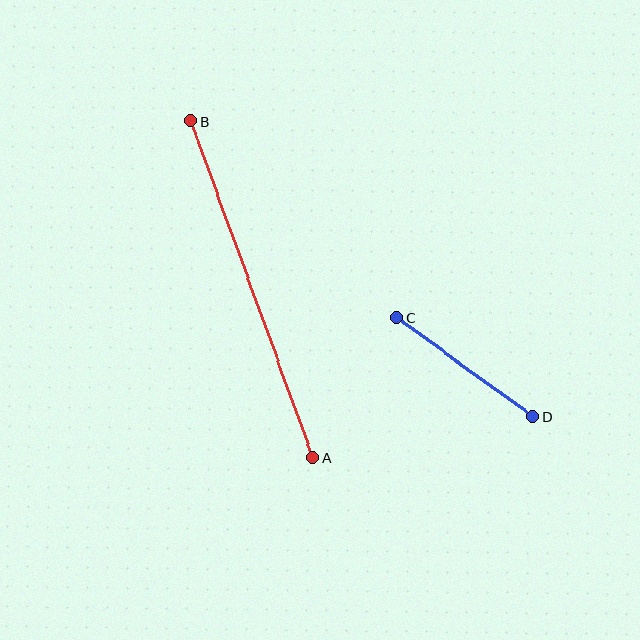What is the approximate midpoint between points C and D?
The midpoint is at approximately (465, 367) pixels.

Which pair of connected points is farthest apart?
Points A and B are farthest apart.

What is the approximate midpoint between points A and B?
The midpoint is at approximately (252, 289) pixels.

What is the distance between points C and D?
The distance is approximately 168 pixels.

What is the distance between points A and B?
The distance is approximately 358 pixels.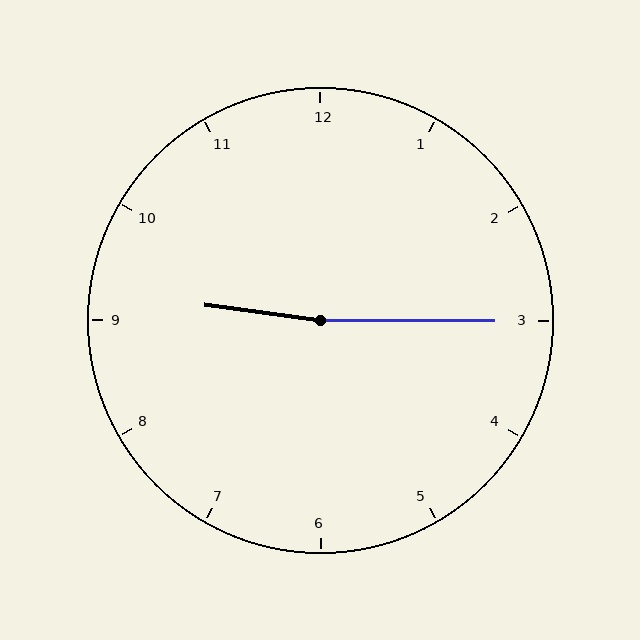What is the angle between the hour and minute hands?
Approximately 172 degrees.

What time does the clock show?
9:15.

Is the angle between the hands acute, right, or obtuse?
It is obtuse.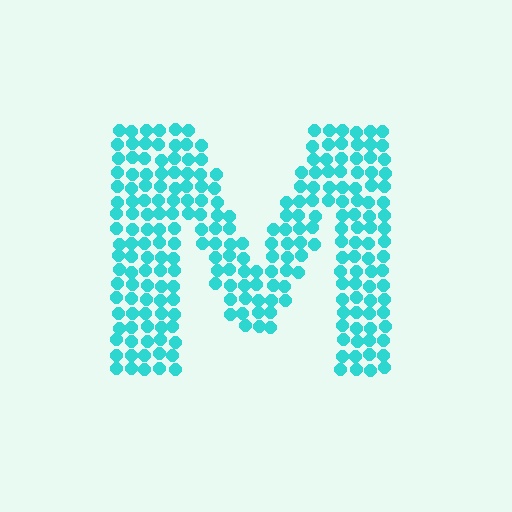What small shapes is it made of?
It is made of small circles.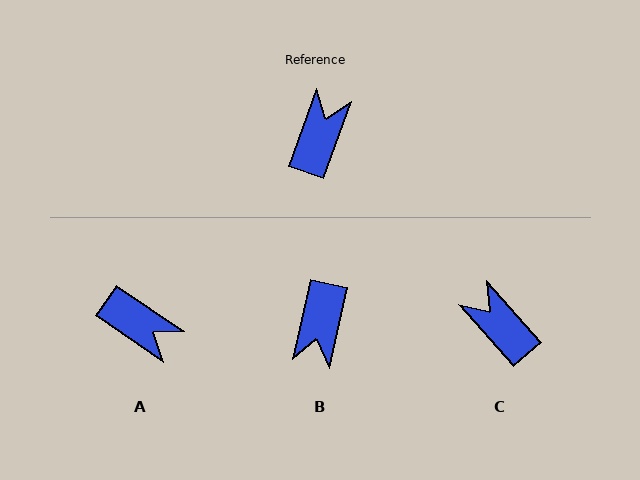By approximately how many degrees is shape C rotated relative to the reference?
Approximately 61 degrees counter-clockwise.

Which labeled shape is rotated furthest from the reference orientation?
B, about 173 degrees away.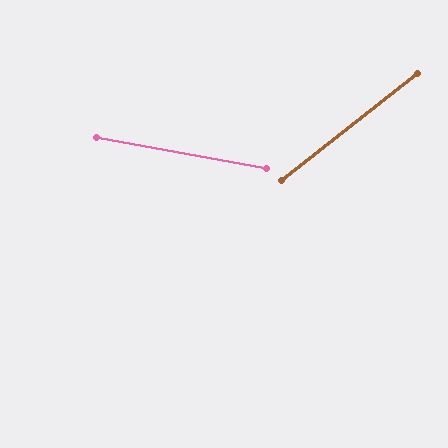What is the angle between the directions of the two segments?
Approximately 48 degrees.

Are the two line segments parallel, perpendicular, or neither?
Neither parallel nor perpendicular — they differ by about 48°.